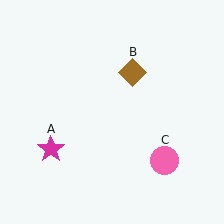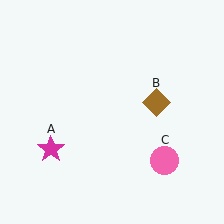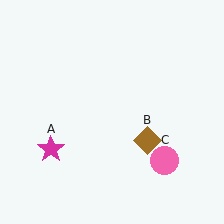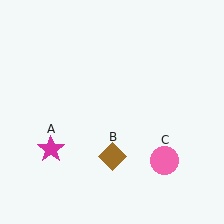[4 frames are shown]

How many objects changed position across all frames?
1 object changed position: brown diamond (object B).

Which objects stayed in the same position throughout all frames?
Magenta star (object A) and pink circle (object C) remained stationary.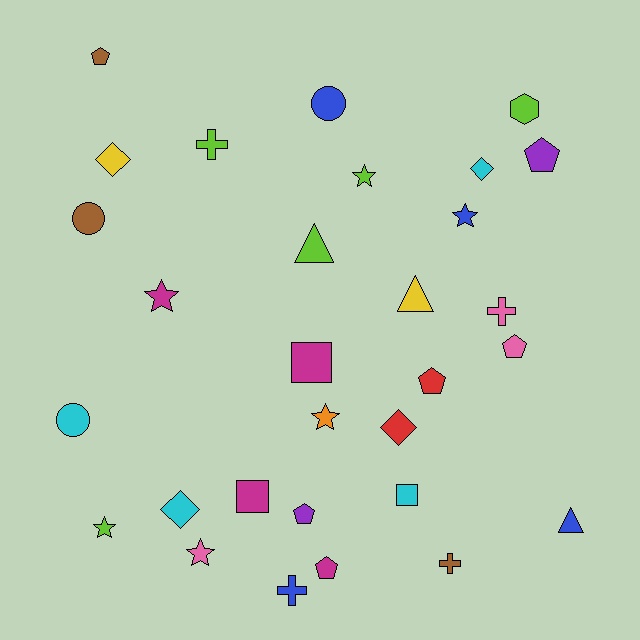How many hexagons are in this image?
There is 1 hexagon.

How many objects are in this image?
There are 30 objects.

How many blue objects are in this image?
There are 4 blue objects.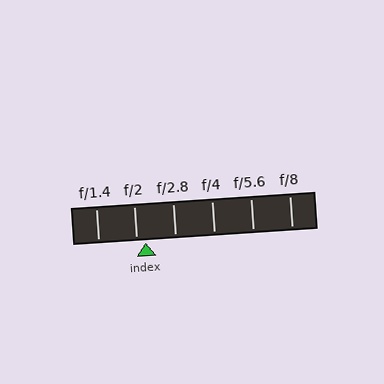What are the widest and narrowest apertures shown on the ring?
The widest aperture shown is f/1.4 and the narrowest is f/8.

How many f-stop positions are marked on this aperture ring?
There are 6 f-stop positions marked.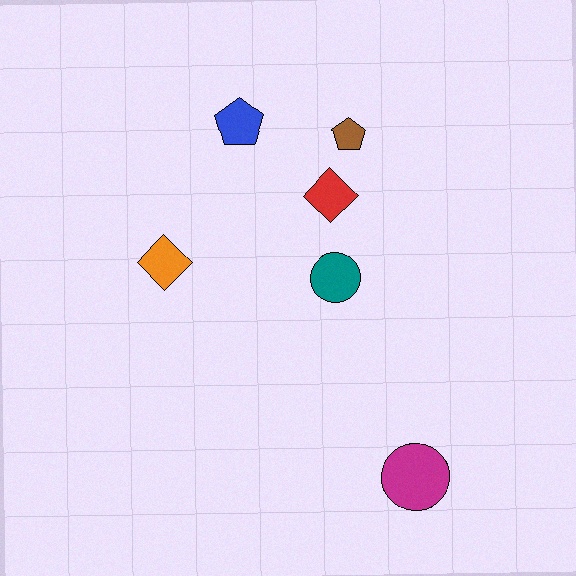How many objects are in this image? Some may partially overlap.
There are 6 objects.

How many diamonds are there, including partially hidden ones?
There are 2 diamonds.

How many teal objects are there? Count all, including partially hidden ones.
There is 1 teal object.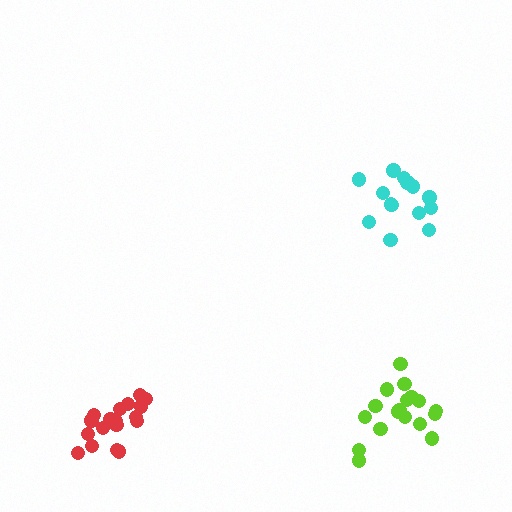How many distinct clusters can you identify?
There are 3 distinct clusters.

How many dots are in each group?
Group 1: 18 dots, Group 2: 18 dots, Group 3: 14 dots (50 total).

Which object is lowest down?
The red cluster is bottommost.